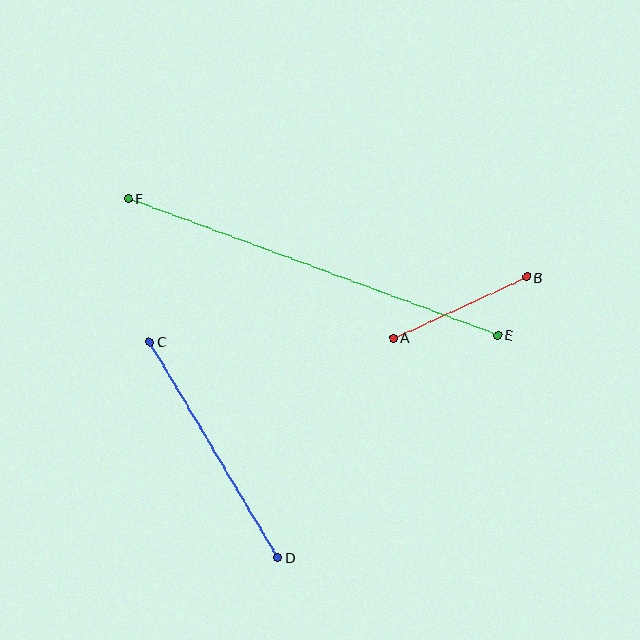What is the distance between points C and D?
The distance is approximately 251 pixels.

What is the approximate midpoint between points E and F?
The midpoint is at approximately (313, 267) pixels.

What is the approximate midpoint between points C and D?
The midpoint is at approximately (214, 450) pixels.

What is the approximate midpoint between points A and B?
The midpoint is at approximately (460, 307) pixels.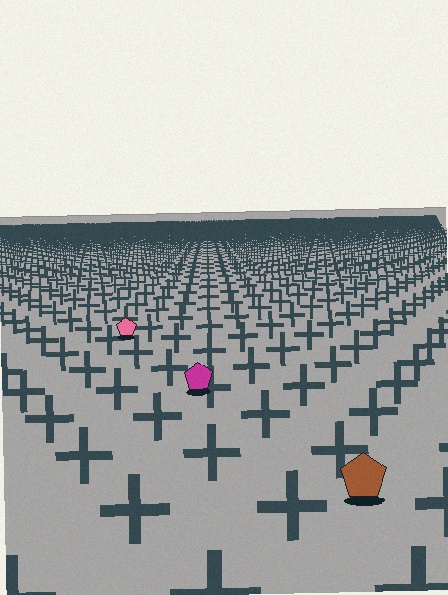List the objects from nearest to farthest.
From nearest to farthest: the brown pentagon, the magenta pentagon, the pink pentagon.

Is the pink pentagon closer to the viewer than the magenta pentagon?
No. The magenta pentagon is closer — you can tell from the texture gradient: the ground texture is coarser near it.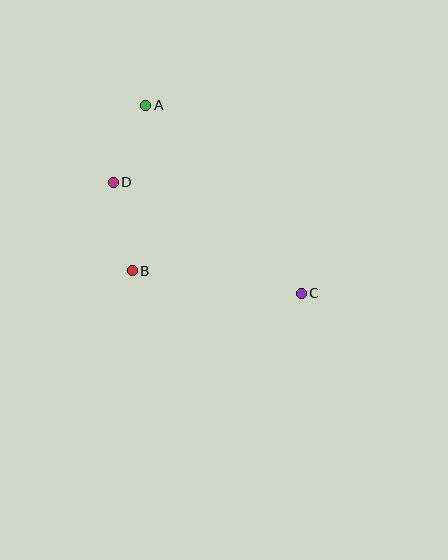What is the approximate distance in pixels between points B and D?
The distance between B and D is approximately 90 pixels.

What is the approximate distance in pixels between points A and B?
The distance between A and B is approximately 166 pixels.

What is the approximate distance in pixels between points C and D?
The distance between C and D is approximately 218 pixels.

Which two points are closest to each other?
Points A and D are closest to each other.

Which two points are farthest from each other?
Points A and C are farthest from each other.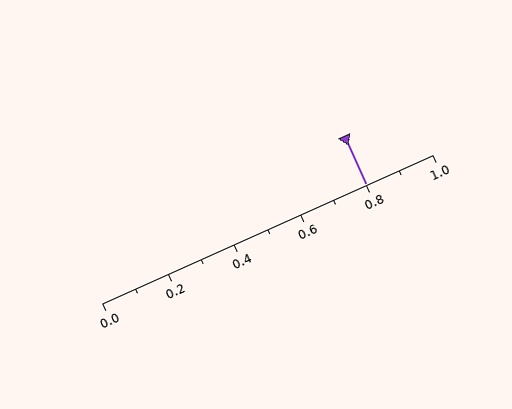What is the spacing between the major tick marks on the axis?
The major ticks are spaced 0.2 apart.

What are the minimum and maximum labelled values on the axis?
The axis runs from 0.0 to 1.0.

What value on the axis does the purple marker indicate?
The marker indicates approximately 0.8.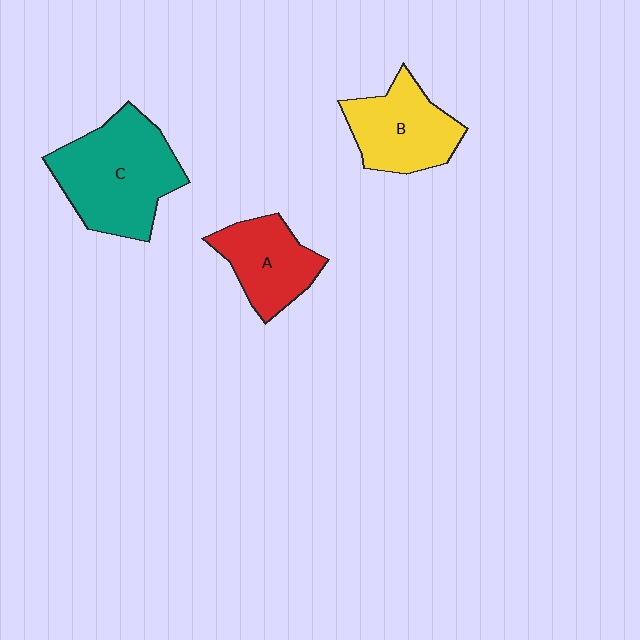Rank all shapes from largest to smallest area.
From largest to smallest: C (teal), B (yellow), A (red).